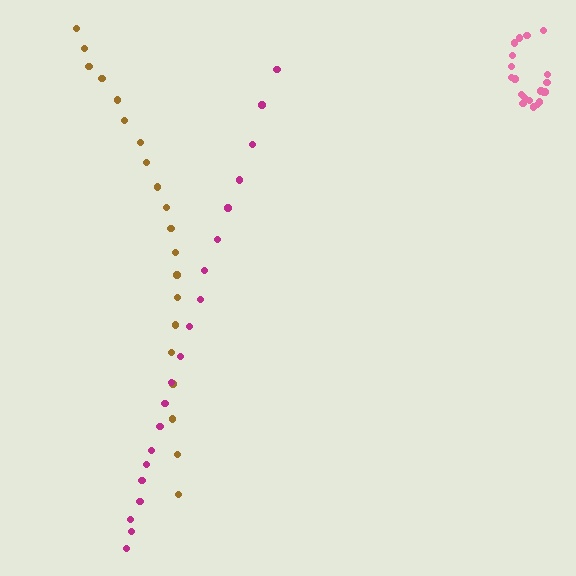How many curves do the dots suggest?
There are 3 distinct paths.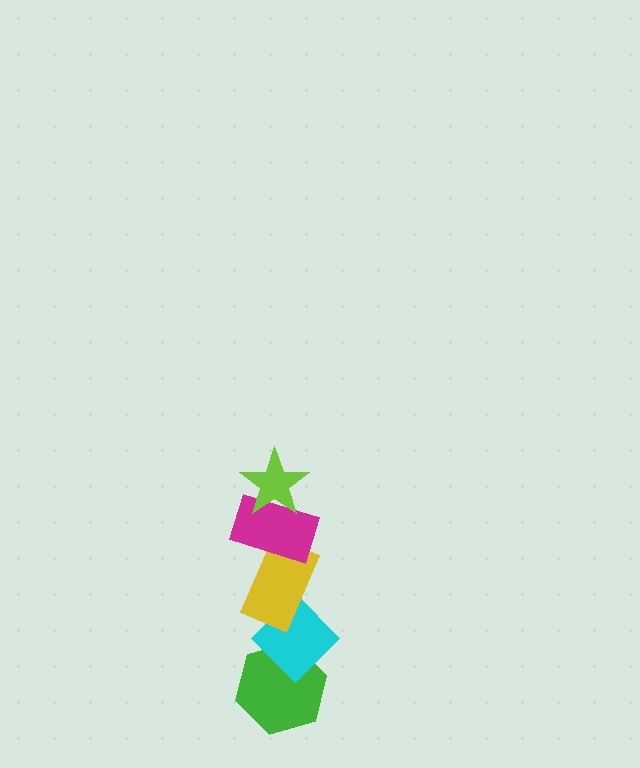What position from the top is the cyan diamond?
The cyan diamond is 4th from the top.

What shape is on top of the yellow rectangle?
The magenta rectangle is on top of the yellow rectangle.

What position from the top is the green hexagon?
The green hexagon is 5th from the top.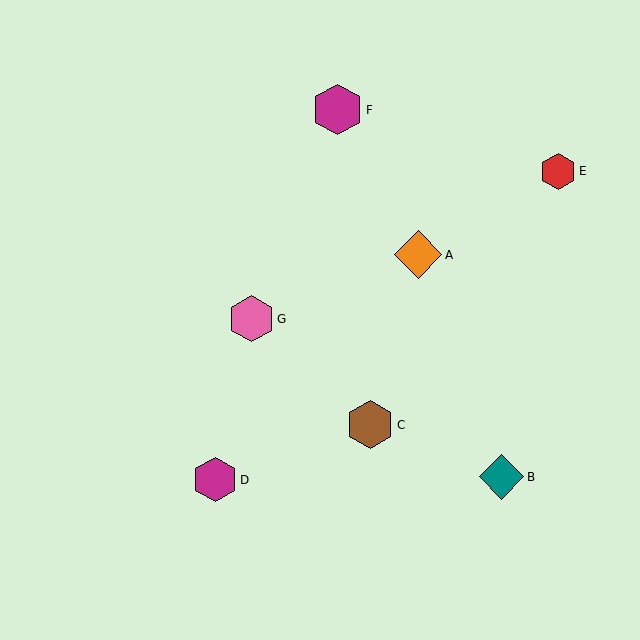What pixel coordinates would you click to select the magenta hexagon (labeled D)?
Click at (215, 480) to select the magenta hexagon D.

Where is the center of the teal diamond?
The center of the teal diamond is at (502, 477).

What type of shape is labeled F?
Shape F is a magenta hexagon.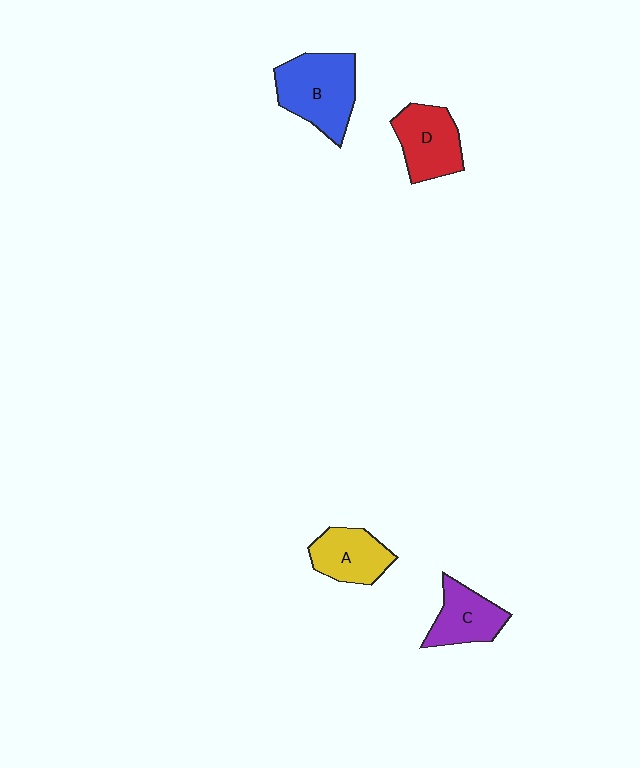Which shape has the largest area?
Shape B (blue).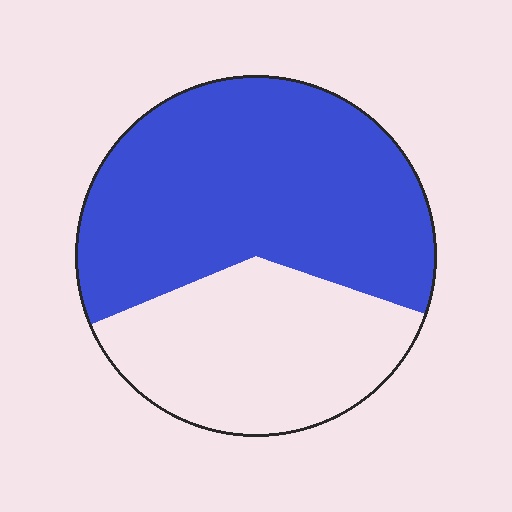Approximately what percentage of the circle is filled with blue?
Approximately 60%.